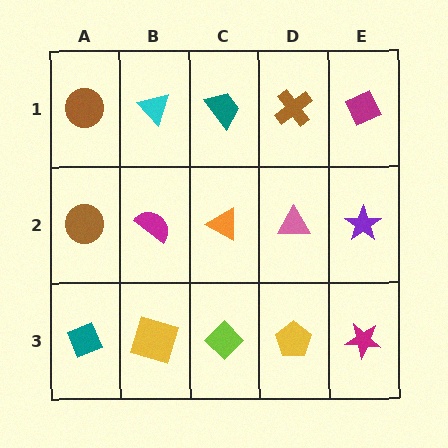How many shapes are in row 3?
5 shapes.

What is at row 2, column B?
A magenta semicircle.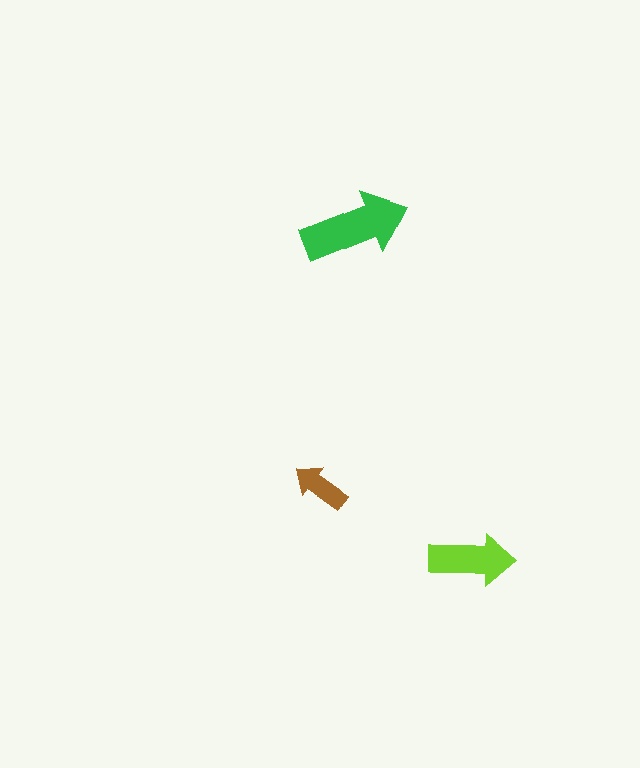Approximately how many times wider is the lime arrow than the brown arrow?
About 1.5 times wider.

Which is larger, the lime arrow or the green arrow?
The green one.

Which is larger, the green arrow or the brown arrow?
The green one.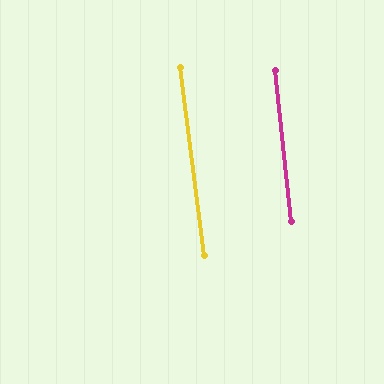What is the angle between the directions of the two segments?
Approximately 1 degree.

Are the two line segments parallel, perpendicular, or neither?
Parallel — their directions differ by only 1.4°.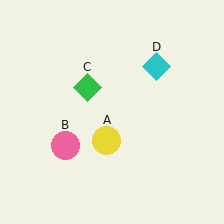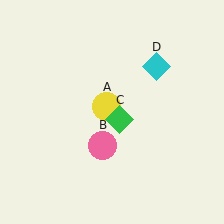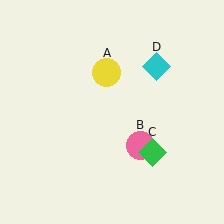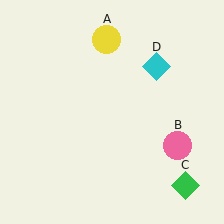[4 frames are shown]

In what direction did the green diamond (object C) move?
The green diamond (object C) moved down and to the right.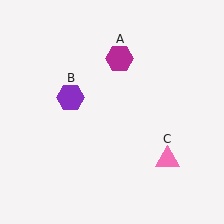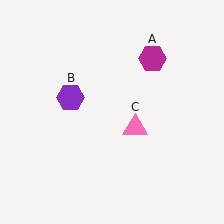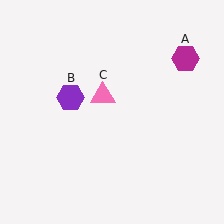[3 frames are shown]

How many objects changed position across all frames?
2 objects changed position: magenta hexagon (object A), pink triangle (object C).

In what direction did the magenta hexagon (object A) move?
The magenta hexagon (object A) moved right.